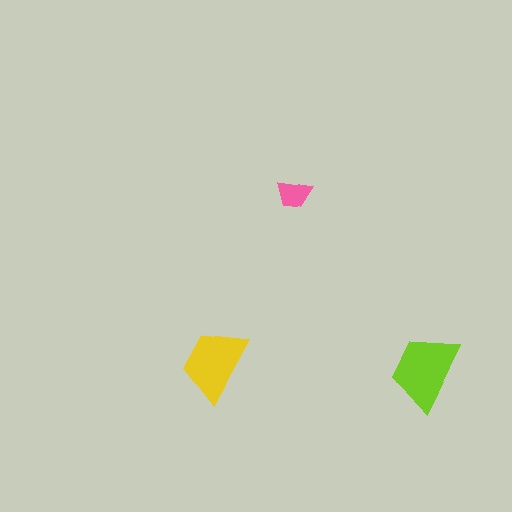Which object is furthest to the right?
The lime trapezoid is rightmost.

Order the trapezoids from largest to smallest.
the lime one, the yellow one, the pink one.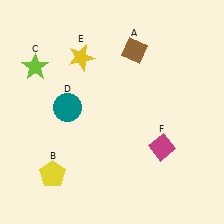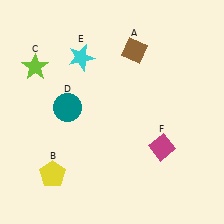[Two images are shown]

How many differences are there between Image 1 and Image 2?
There is 1 difference between the two images.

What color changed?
The star (E) changed from yellow in Image 1 to cyan in Image 2.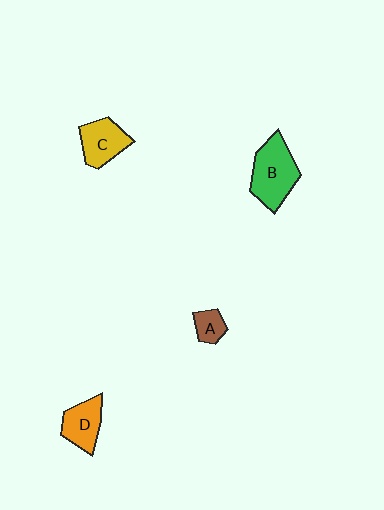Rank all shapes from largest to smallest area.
From largest to smallest: B (green), C (yellow), D (orange), A (brown).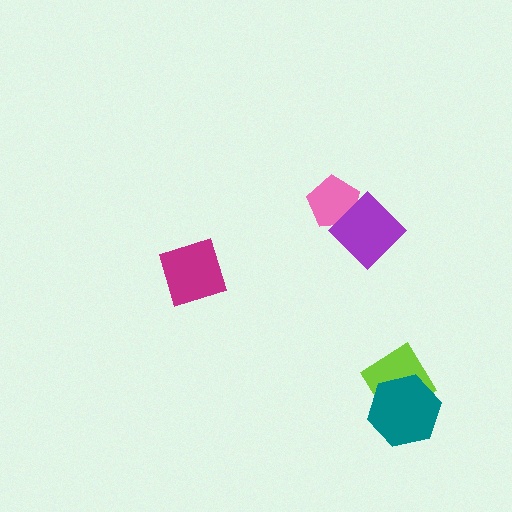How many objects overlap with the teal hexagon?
1 object overlaps with the teal hexagon.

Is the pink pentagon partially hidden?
Yes, it is partially covered by another shape.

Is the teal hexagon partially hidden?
No, no other shape covers it.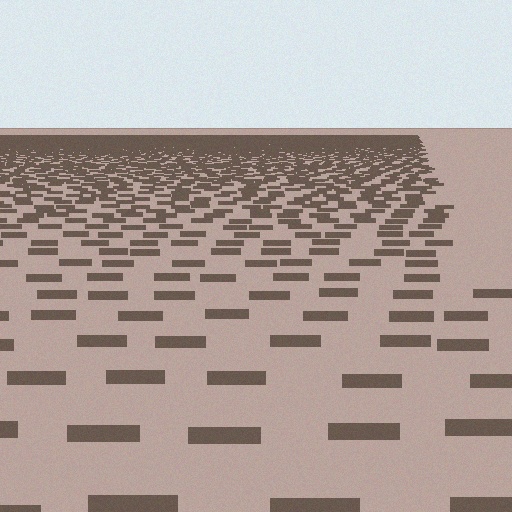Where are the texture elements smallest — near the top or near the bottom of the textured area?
Near the top.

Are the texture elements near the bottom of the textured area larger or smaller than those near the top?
Larger. Near the bottom, elements are closer to the viewer and appear at a bigger on-screen size.